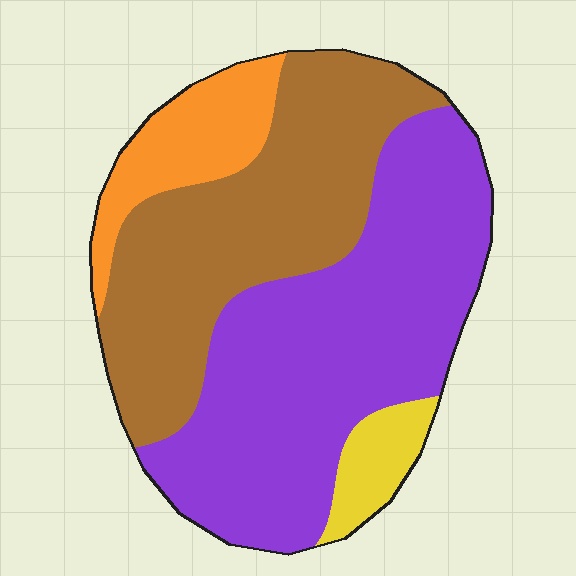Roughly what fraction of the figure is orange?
Orange takes up less than a sixth of the figure.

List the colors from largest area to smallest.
From largest to smallest: purple, brown, orange, yellow.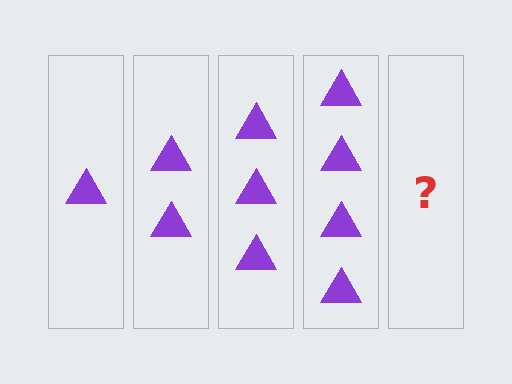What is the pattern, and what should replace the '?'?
The pattern is that each step adds one more triangle. The '?' should be 5 triangles.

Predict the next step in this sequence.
The next step is 5 triangles.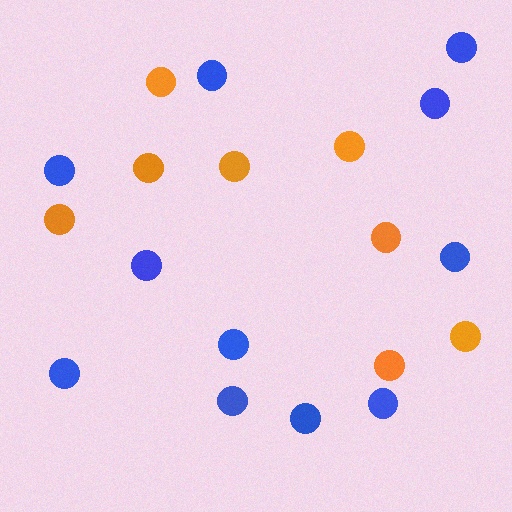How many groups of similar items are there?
There are 2 groups: one group of orange circles (8) and one group of blue circles (11).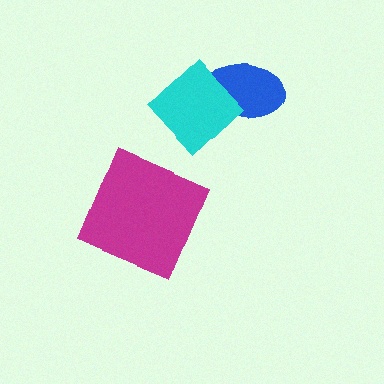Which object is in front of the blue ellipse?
The cyan diamond is in front of the blue ellipse.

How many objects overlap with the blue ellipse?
1 object overlaps with the blue ellipse.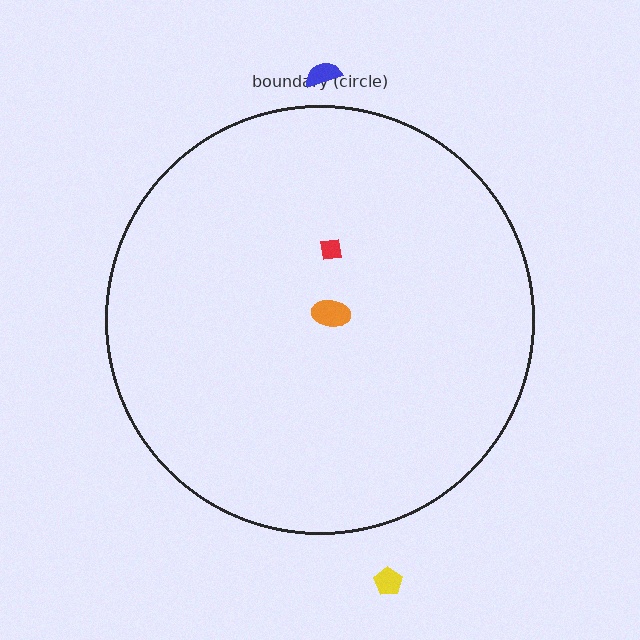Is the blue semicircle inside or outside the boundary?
Outside.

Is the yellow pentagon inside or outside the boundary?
Outside.